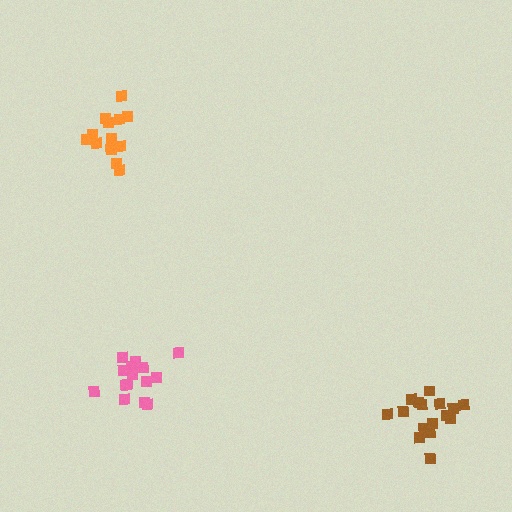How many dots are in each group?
Group 1: 16 dots, Group 2: 15 dots, Group 3: 16 dots (47 total).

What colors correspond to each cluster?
The clusters are colored: pink, orange, brown.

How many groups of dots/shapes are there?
There are 3 groups.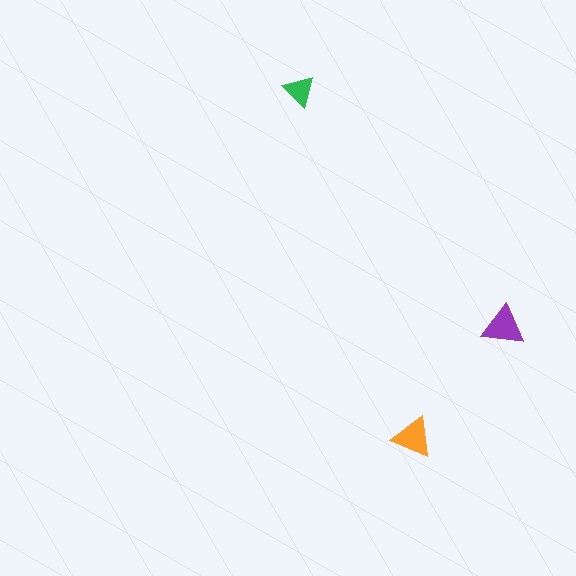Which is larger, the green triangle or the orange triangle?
The orange one.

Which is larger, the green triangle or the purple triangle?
The purple one.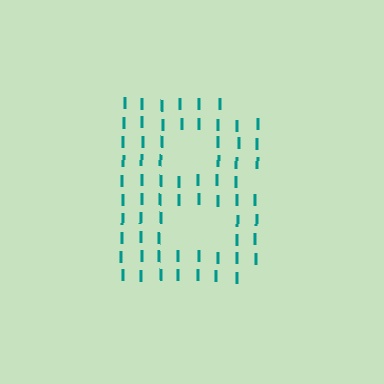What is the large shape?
The large shape is the letter B.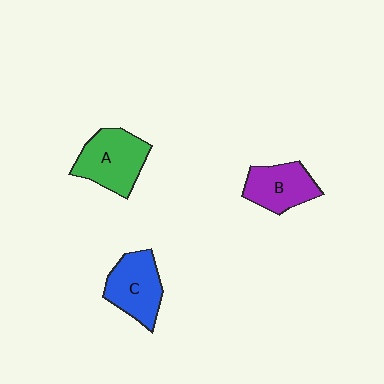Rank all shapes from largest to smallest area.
From largest to smallest: A (green), C (blue), B (purple).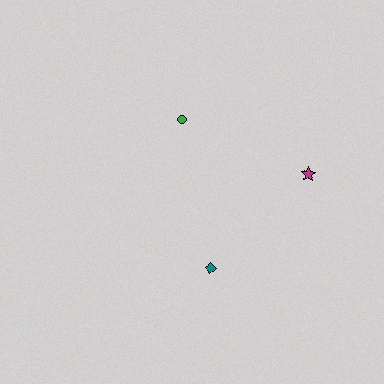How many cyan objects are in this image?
There are no cyan objects.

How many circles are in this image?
There is 1 circle.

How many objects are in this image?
There are 3 objects.